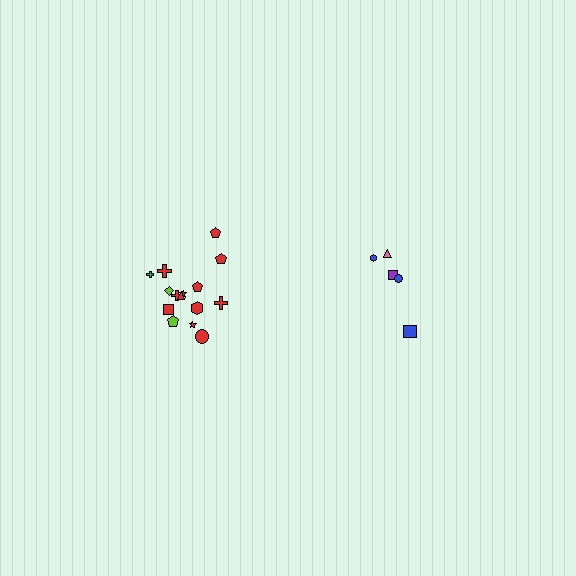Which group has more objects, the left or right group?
The left group.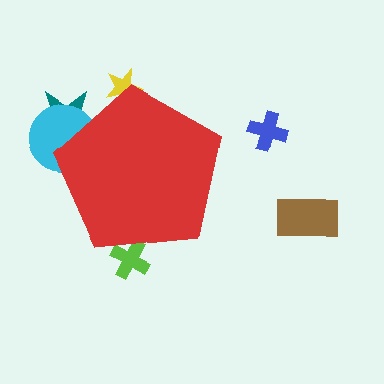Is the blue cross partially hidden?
No, the blue cross is fully visible.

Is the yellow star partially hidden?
Yes, the yellow star is partially hidden behind the red pentagon.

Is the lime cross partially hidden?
Yes, the lime cross is partially hidden behind the red pentagon.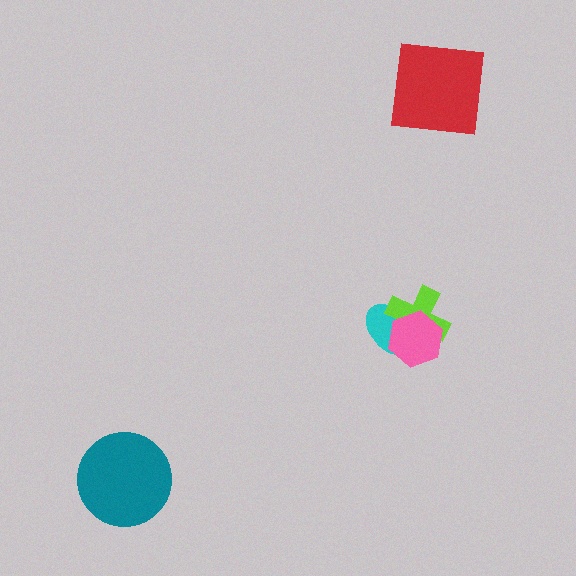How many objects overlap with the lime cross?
2 objects overlap with the lime cross.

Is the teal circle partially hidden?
No, no other shape covers it.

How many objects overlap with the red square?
0 objects overlap with the red square.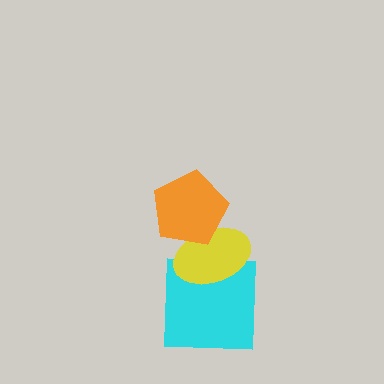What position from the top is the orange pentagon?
The orange pentagon is 1st from the top.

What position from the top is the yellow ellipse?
The yellow ellipse is 2nd from the top.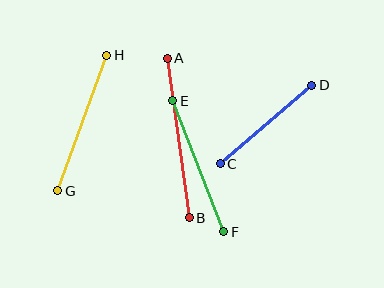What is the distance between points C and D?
The distance is approximately 120 pixels.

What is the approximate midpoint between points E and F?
The midpoint is at approximately (198, 166) pixels.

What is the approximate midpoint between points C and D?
The midpoint is at approximately (266, 124) pixels.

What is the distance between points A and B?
The distance is approximately 161 pixels.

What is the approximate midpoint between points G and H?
The midpoint is at approximately (82, 123) pixels.